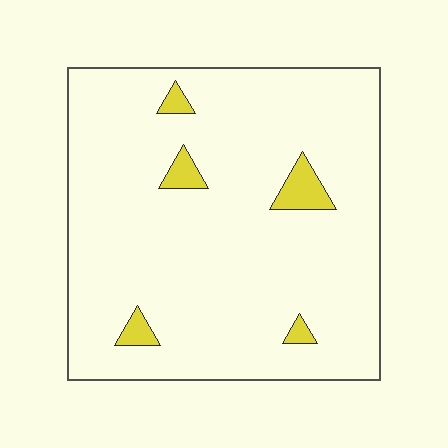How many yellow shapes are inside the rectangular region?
5.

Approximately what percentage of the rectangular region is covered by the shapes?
Approximately 5%.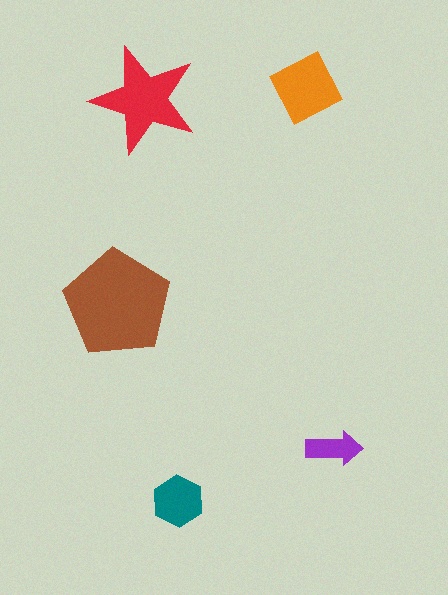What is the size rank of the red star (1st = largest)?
2nd.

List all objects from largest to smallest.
The brown pentagon, the red star, the orange square, the teal hexagon, the purple arrow.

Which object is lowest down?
The teal hexagon is bottommost.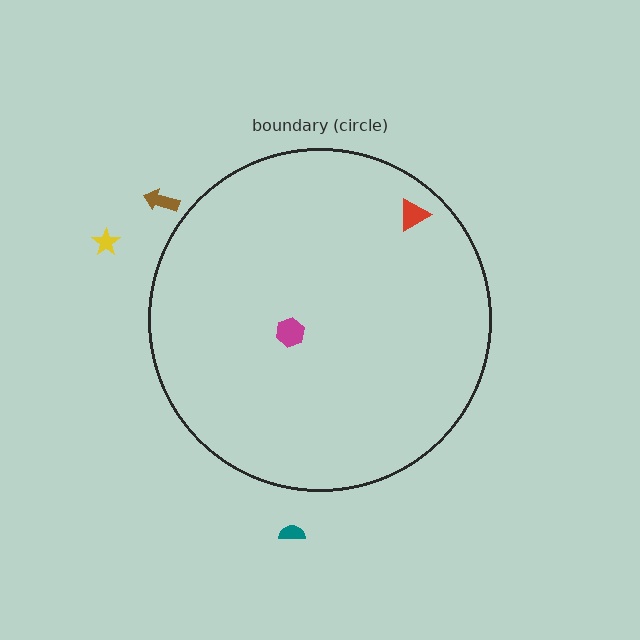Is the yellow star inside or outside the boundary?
Outside.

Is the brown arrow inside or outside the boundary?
Outside.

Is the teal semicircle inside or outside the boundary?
Outside.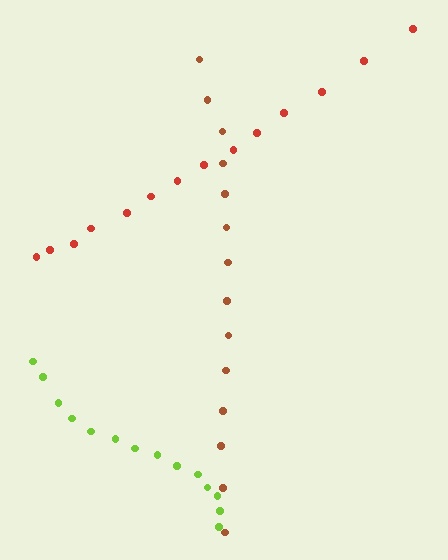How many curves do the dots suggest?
There are 3 distinct paths.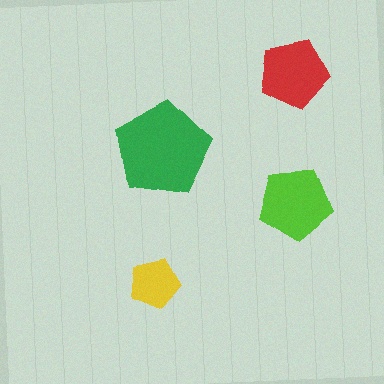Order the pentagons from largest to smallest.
the green one, the lime one, the red one, the yellow one.